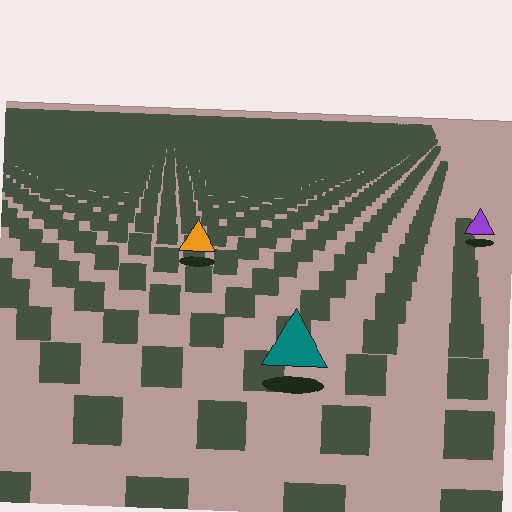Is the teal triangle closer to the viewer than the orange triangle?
Yes. The teal triangle is closer — you can tell from the texture gradient: the ground texture is coarser near it.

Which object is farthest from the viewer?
The purple triangle is farthest from the viewer. It appears smaller and the ground texture around it is denser.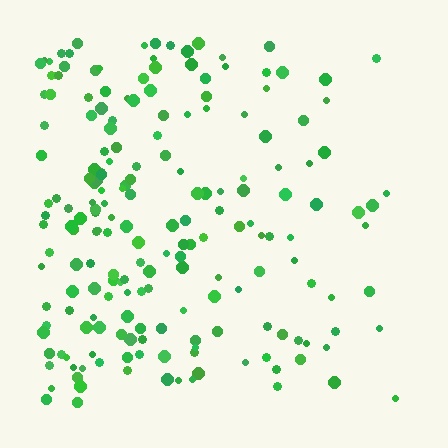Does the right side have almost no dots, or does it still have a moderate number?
Still a moderate number, just noticeably fewer than the left.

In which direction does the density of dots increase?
From right to left, with the left side densest.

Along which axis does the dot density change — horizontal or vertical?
Horizontal.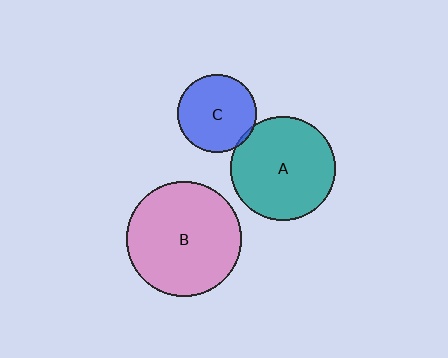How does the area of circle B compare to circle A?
Approximately 1.2 times.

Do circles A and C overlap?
Yes.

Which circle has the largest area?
Circle B (pink).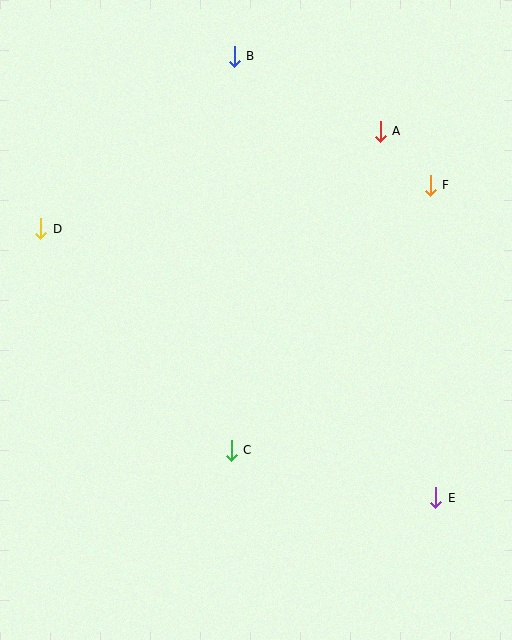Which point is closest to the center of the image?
Point C at (231, 450) is closest to the center.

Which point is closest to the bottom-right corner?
Point E is closest to the bottom-right corner.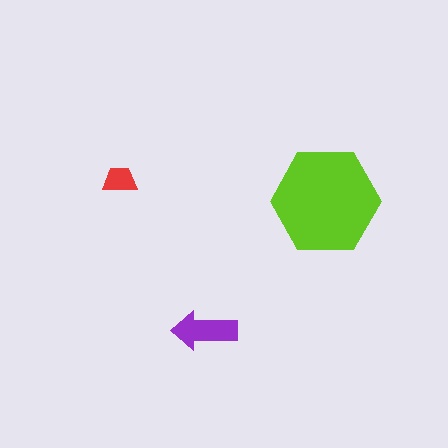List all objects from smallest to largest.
The red trapezoid, the purple arrow, the lime hexagon.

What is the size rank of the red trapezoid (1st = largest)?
3rd.